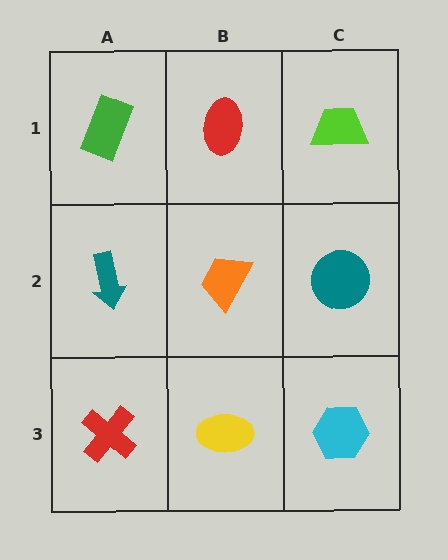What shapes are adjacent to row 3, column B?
An orange trapezoid (row 2, column B), a red cross (row 3, column A), a cyan hexagon (row 3, column C).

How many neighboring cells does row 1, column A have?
2.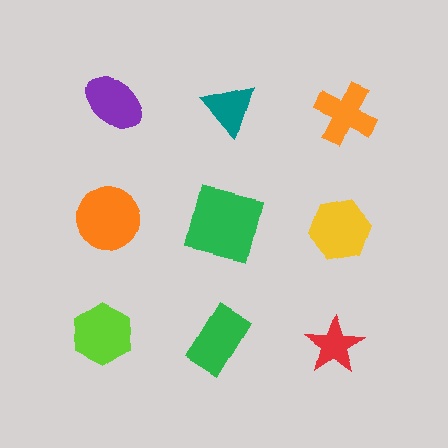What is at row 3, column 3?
A red star.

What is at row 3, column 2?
A green rectangle.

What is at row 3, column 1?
A lime hexagon.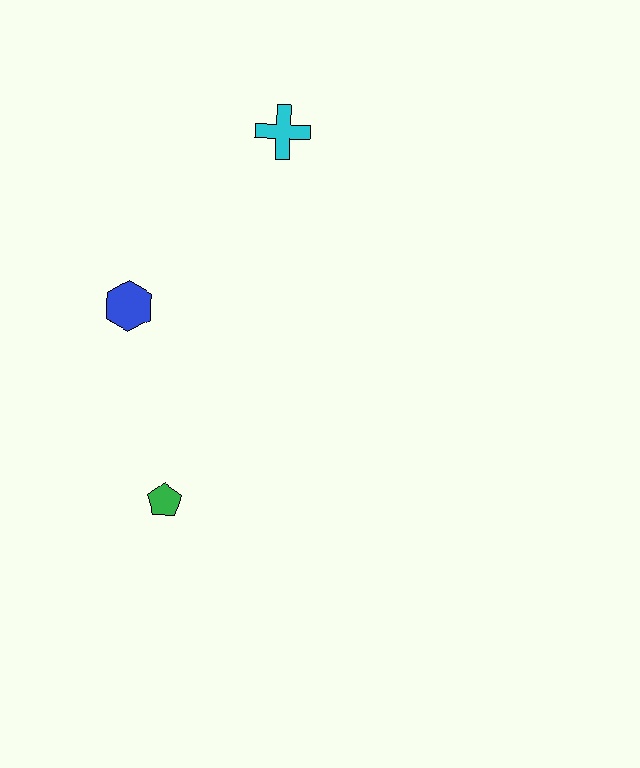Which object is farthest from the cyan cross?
The green pentagon is farthest from the cyan cross.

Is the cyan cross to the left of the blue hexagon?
No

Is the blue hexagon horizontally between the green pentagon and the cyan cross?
No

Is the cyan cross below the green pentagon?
No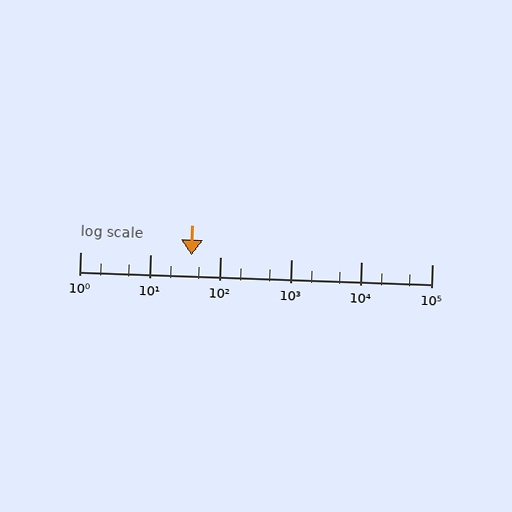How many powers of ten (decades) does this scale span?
The scale spans 5 decades, from 1 to 100000.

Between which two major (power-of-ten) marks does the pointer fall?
The pointer is between 10 and 100.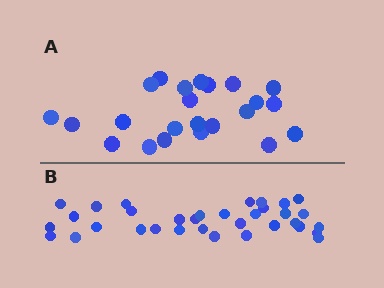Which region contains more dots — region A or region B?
Region B (the bottom region) has more dots.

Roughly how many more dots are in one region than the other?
Region B has roughly 12 or so more dots than region A.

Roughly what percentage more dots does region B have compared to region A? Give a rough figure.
About 50% more.